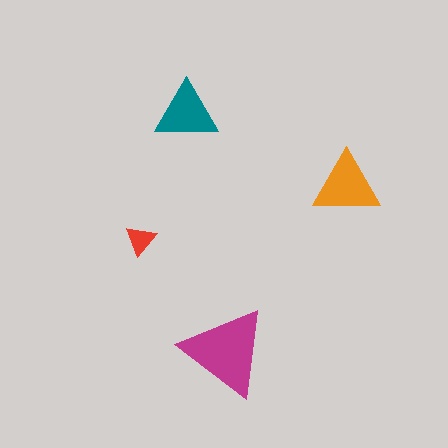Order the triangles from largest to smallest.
the magenta one, the orange one, the teal one, the red one.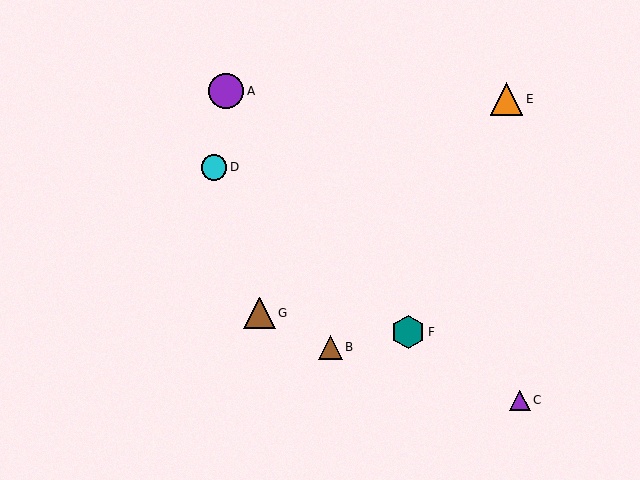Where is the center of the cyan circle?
The center of the cyan circle is at (214, 167).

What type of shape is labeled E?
Shape E is an orange triangle.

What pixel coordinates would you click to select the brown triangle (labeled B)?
Click at (330, 347) to select the brown triangle B.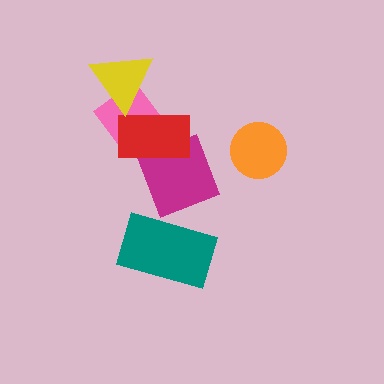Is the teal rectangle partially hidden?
No, no other shape covers it.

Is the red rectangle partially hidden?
Yes, it is partially covered by another shape.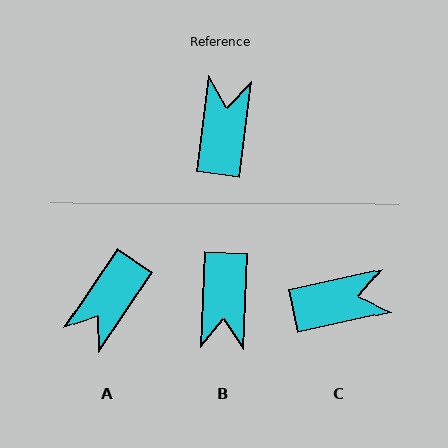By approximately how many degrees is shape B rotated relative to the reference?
Approximately 175 degrees clockwise.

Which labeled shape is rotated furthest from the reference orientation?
B, about 175 degrees away.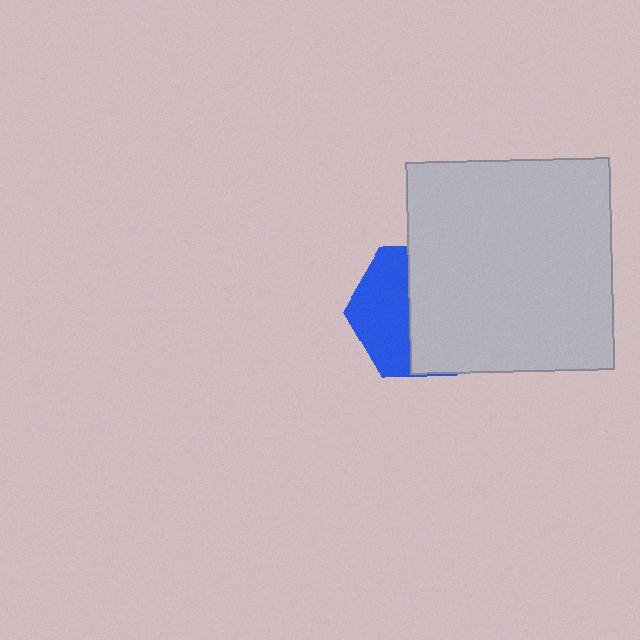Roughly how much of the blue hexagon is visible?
A small part of it is visible (roughly 43%).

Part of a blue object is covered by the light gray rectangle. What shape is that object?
It is a hexagon.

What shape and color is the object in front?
The object in front is a light gray rectangle.